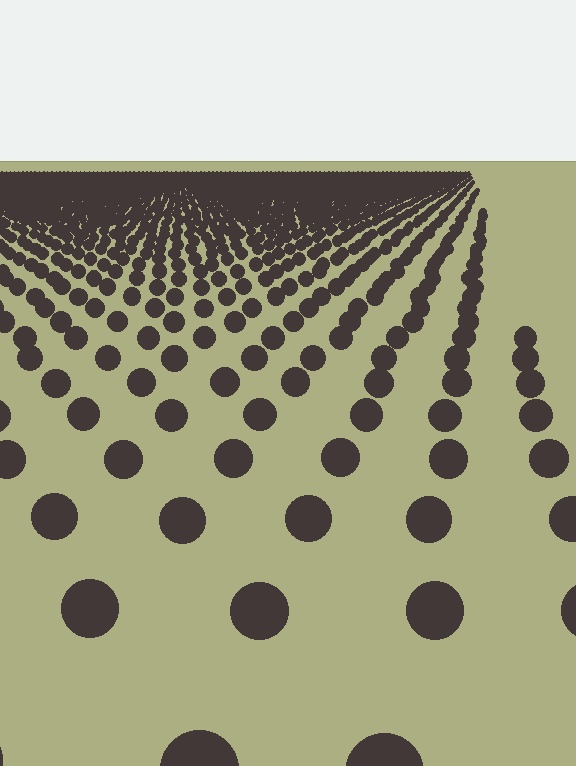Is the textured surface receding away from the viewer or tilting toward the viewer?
The surface is receding away from the viewer. Texture elements get smaller and denser toward the top.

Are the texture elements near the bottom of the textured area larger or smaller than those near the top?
Larger. Near the bottom, elements are closer to the viewer and appear at a bigger on-screen size.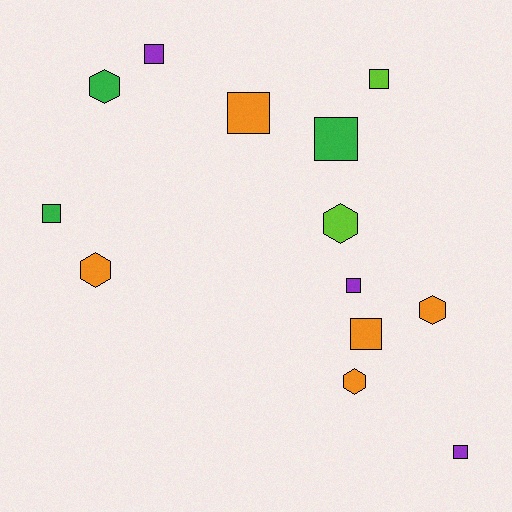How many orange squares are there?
There are 2 orange squares.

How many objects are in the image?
There are 13 objects.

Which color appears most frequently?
Orange, with 5 objects.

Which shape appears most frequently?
Square, with 8 objects.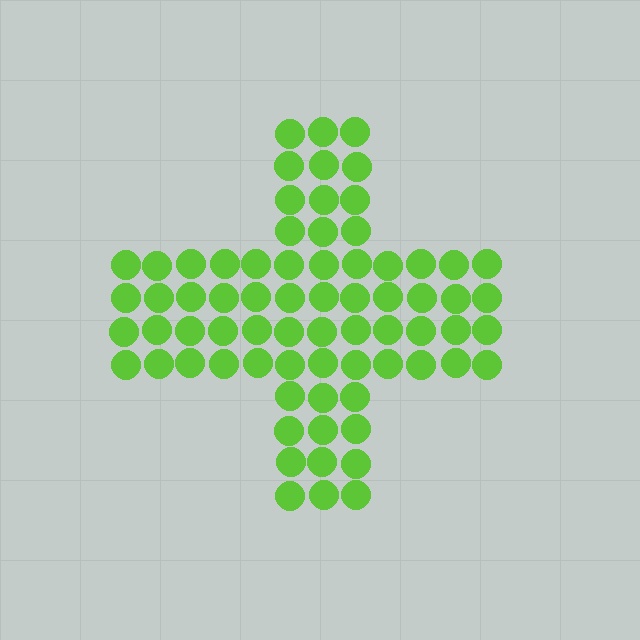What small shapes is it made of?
It is made of small circles.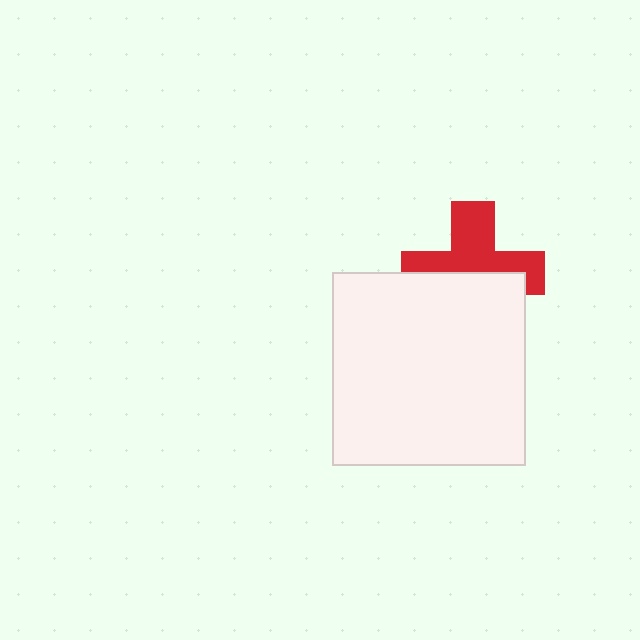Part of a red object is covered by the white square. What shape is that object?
It is a cross.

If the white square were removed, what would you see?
You would see the complete red cross.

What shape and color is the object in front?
The object in front is a white square.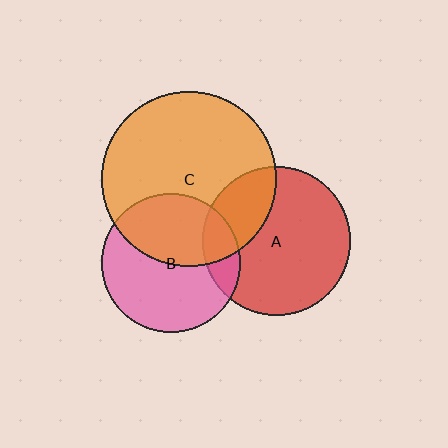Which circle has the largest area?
Circle C (orange).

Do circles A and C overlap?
Yes.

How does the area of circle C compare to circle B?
Approximately 1.6 times.